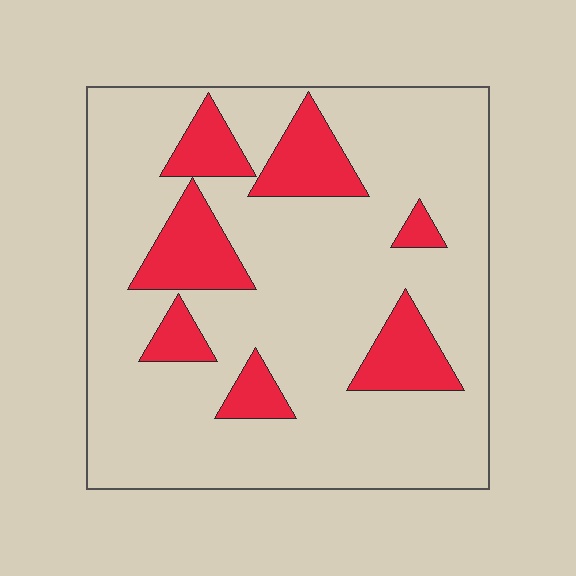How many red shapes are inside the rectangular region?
7.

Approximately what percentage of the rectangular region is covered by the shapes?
Approximately 20%.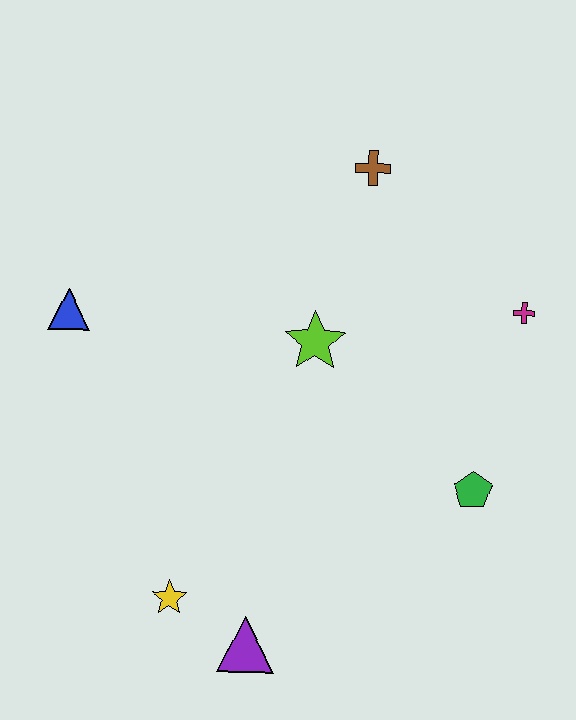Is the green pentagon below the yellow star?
No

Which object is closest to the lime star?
The brown cross is closest to the lime star.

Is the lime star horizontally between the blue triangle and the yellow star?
No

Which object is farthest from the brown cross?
The purple triangle is farthest from the brown cross.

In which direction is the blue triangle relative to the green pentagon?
The blue triangle is to the left of the green pentagon.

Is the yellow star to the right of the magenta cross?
No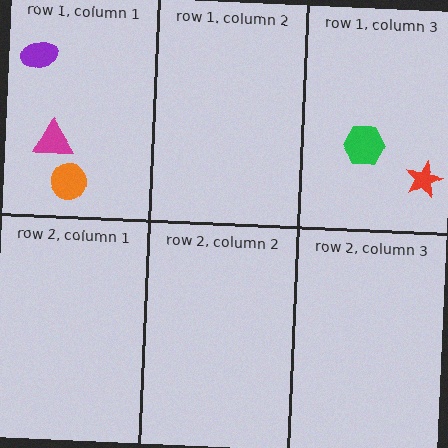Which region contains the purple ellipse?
The row 1, column 1 region.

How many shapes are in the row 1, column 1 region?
3.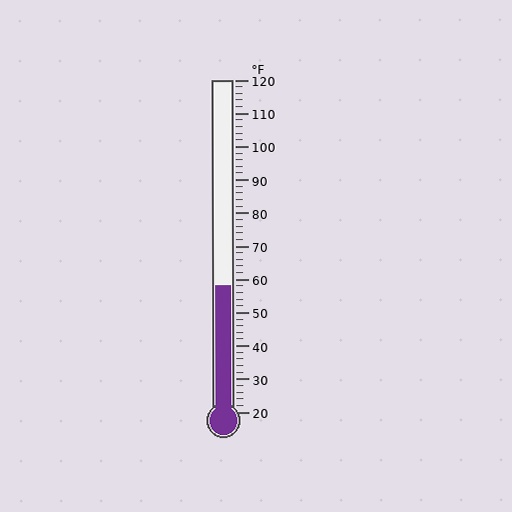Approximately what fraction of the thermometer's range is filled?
The thermometer is filled to approximately 40% of its range.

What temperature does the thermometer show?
The thermometer shows approximately 58°F.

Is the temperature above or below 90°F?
The temperature is below 90°F.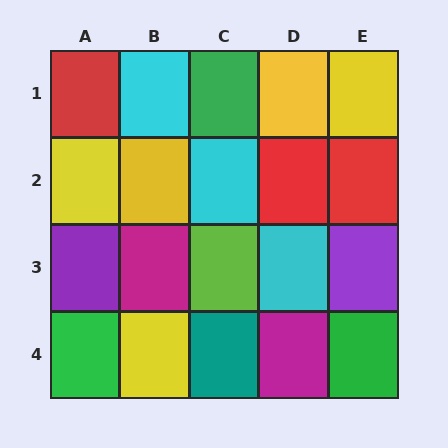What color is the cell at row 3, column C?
Lime.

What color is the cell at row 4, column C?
Teal.